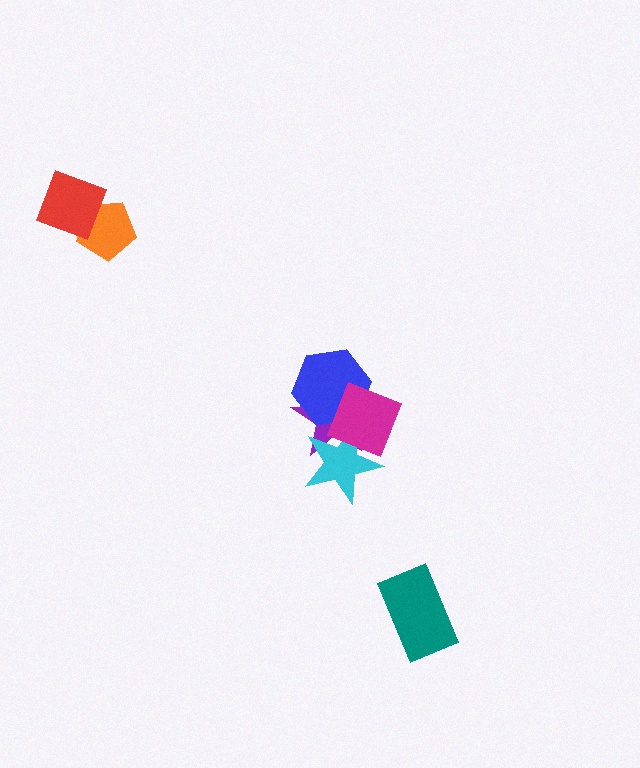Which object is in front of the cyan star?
The magenta square is in front of the cyan star.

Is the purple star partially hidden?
Yes, it is partially covered by another shape.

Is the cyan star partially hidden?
Yes, it is partially covered by another shape.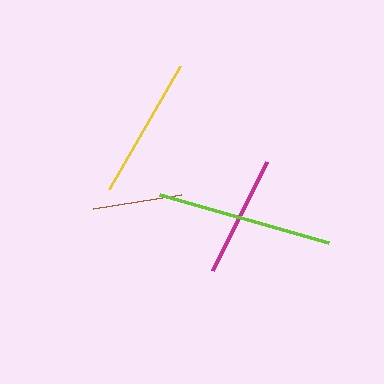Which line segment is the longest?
The lime line is the longest at approximately 176 pixels.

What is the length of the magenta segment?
The magenta segment is approximately 122 pixels long.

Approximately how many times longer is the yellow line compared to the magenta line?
The yellow line is approximately 1.2 times the length of the magenta line.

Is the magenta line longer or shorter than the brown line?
The magenta line is longer than the brown line.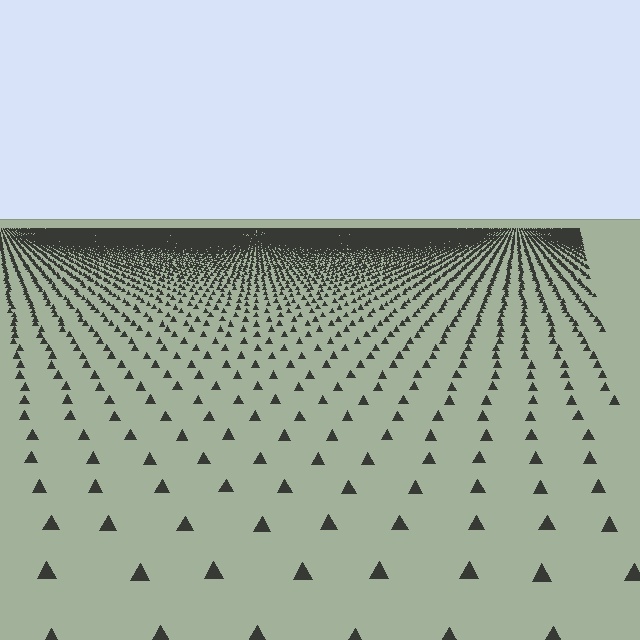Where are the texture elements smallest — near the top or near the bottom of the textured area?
Near the top.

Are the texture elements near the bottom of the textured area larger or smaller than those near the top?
Larger. Near the bottom, elements are closer to the viewer and appear at a bigger on-screen size.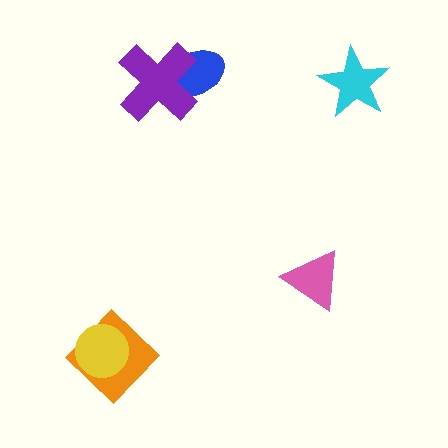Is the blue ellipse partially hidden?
Yes, it is partially covered by another shape.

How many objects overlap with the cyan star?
0 objects overlap with the cyan star.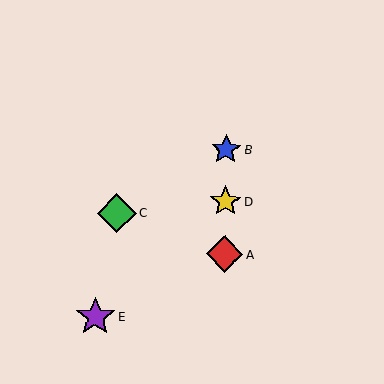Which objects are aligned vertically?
Objects A, B, D are aligned vertically.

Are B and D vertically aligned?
Yes, both are at x≈226.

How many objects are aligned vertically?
3 objects (A, B, D) are aligned vertically.